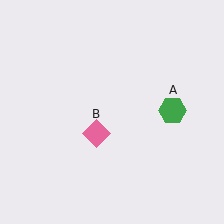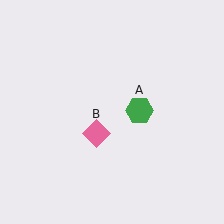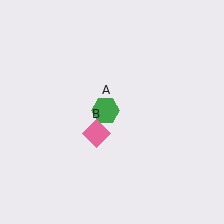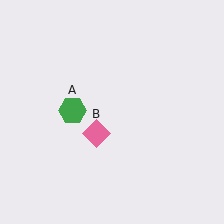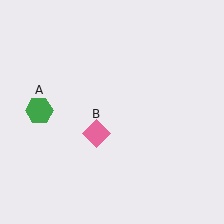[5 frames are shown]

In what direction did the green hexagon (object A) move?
The green hexagon (object A) moved left.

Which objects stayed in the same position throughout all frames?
Pink diamond (object B) remained stationary.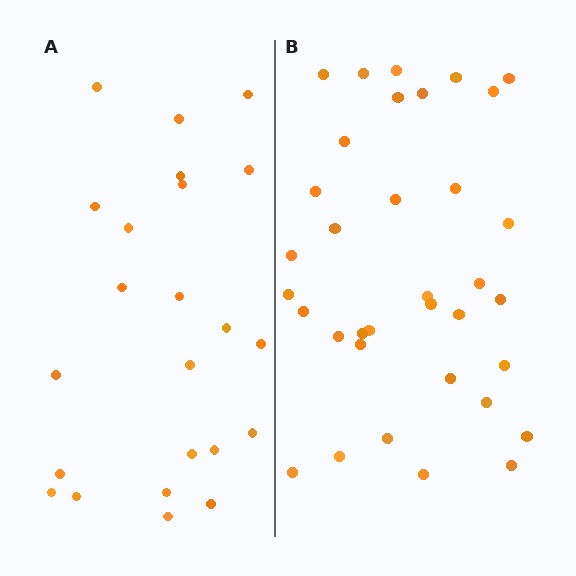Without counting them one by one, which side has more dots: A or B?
Region B (the right region) has more dots.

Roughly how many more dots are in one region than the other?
Region B has roughly 12 or so more dots than region A.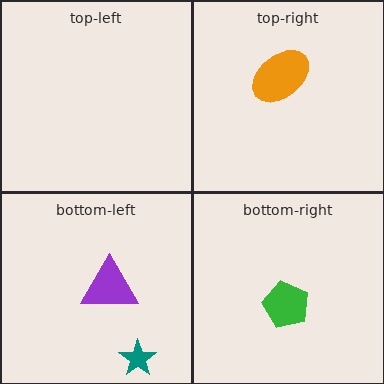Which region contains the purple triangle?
The bottom-left region.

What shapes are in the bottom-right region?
The green pentagon.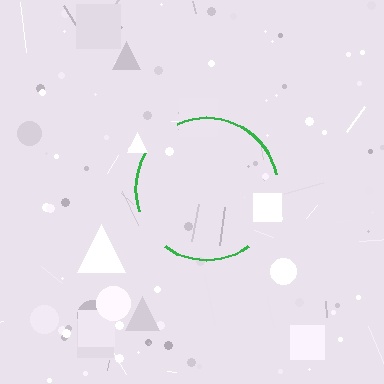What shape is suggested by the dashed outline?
The dashed outline suggests a circle.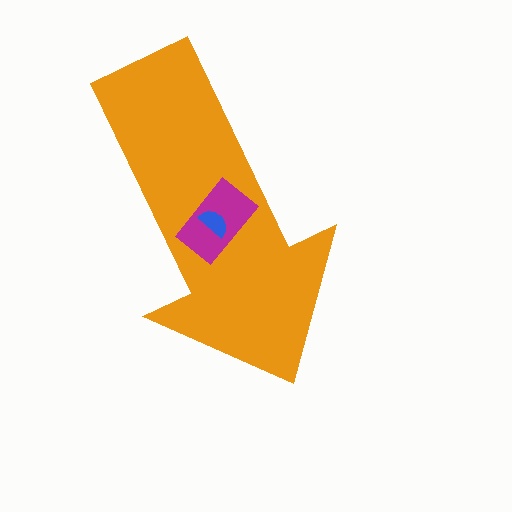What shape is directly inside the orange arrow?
The magenta rectangle.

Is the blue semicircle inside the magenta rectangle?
Yes.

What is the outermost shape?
The orange arrow.